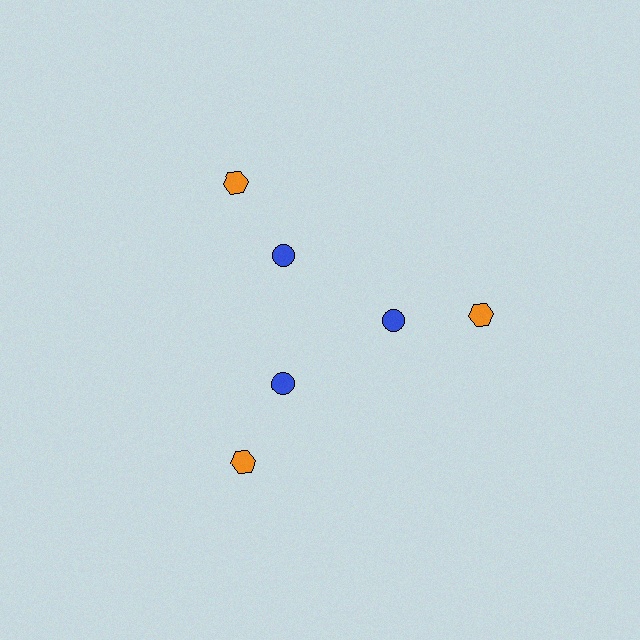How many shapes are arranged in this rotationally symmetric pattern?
There are 6 shapes, arranged in 3 groups of 2.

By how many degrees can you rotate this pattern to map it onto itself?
The pattern maps onto itself every 120 degrees of rotation.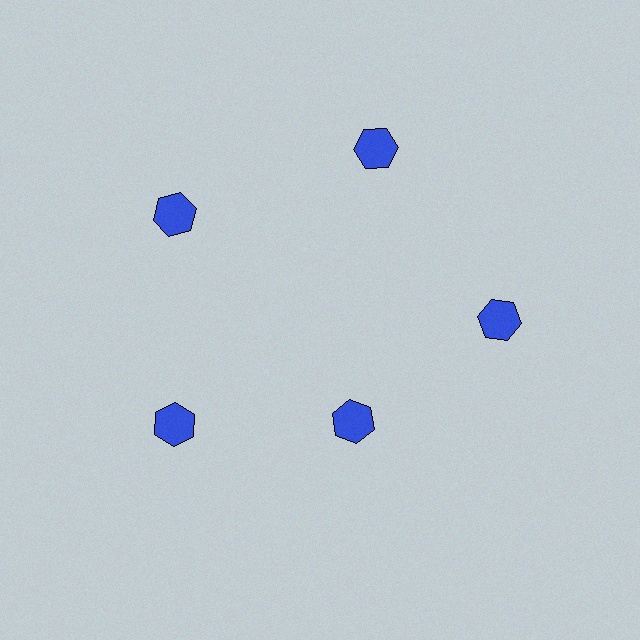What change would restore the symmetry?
The symmetry would be restored by moving it outward, back onto the ring so that all 5 hexagons sit at equal angles and equal distance from the center.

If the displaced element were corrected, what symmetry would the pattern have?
It would have 5-fold rotational symmetry — the pattern would map onto itself every 72 degrees.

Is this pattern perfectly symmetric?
No. The 5 blue hexagons are arranged in a ring, but one element near the 5 o'clock position is pulled inward toward the center, breaking the 5-fold rotational symmetry.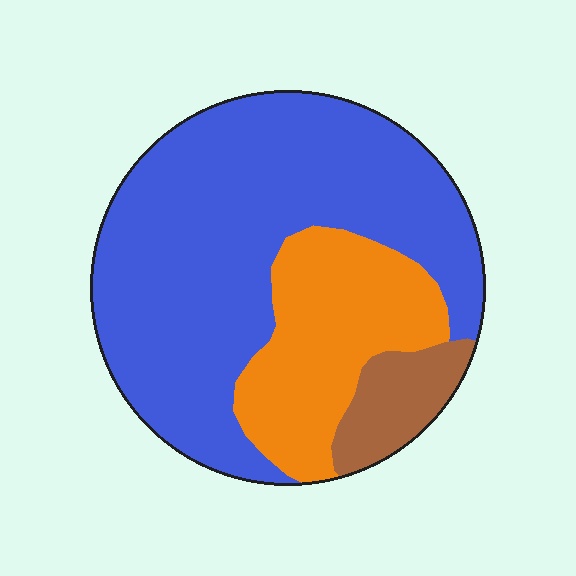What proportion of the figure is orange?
Orange takes up about one quarter (1/4) of the figure.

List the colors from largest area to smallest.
From largest to smallest: blue, orange, brown.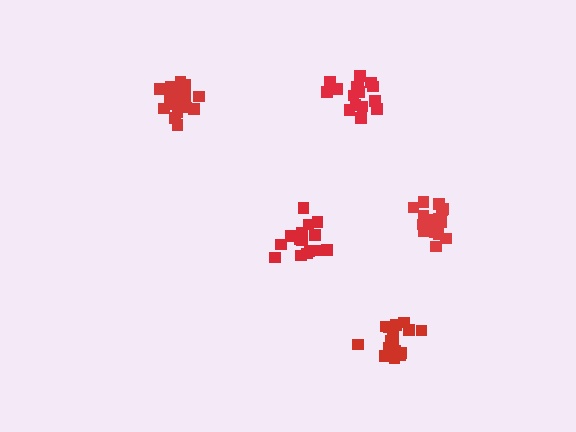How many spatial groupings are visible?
There are 5 spatial groupings.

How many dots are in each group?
Group 1: 20 dots, Group 2: 16 dots, Group 3: 19 dots, Group 4: 15 dots, Group 5: 20 dots (90 total).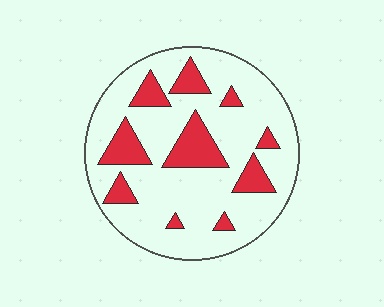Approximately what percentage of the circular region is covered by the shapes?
Approximately 20%.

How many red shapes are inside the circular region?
10.